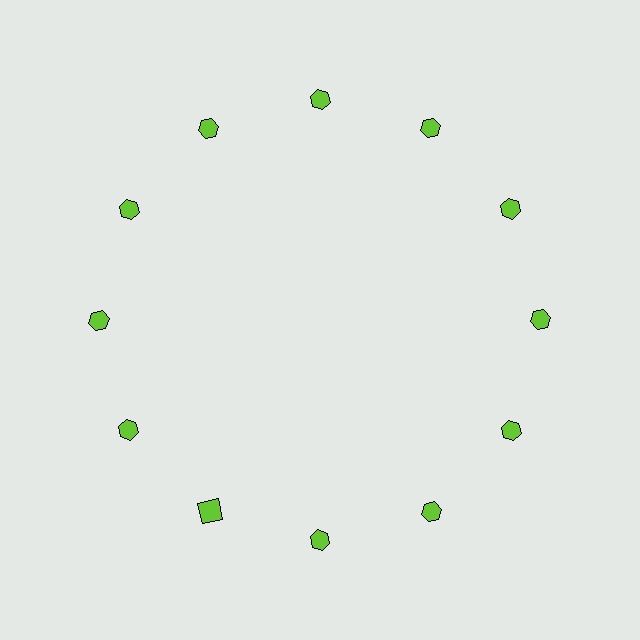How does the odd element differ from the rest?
It has a different shape: square instead of hexagon.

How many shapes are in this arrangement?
There are 12 shapes arranged in a ring pattern.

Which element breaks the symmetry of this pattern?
The lime square at roughly the 7 o'clock position breaks the symmetry. All other shapes are lime hexagons.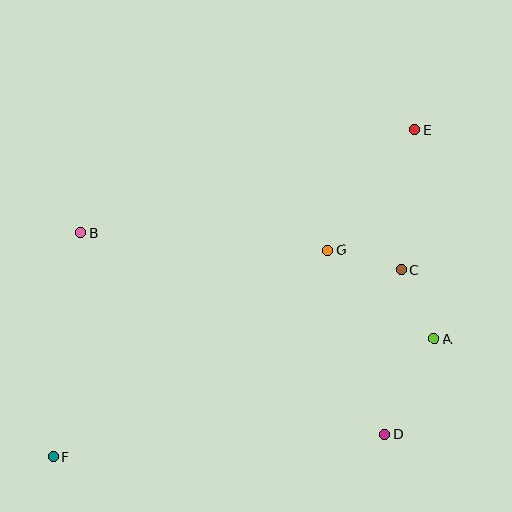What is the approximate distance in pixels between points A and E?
The distance between A and E is approximately 210 pixels.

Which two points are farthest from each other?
Points E and F are farthest from each other.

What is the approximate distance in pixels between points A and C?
The distance between A and C is approximately 76 pixels.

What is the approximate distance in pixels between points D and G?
The distance between D and G is approximately 193 pixels.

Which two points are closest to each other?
Points C and G are closest to each other.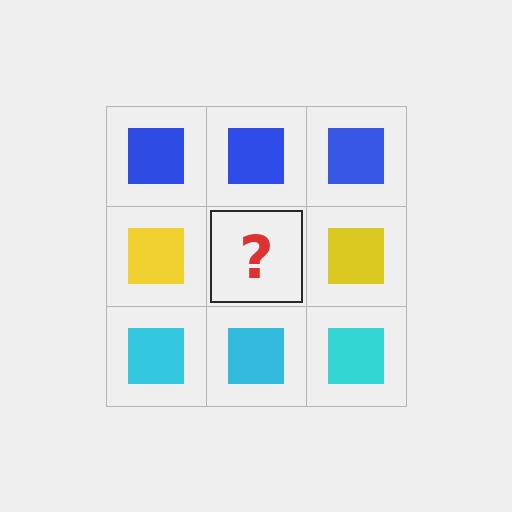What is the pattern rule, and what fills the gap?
The rule is that each row has a consistent color. The gap should be filled with a yellow square.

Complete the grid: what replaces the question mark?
The question mark should be replaced with a yellow square.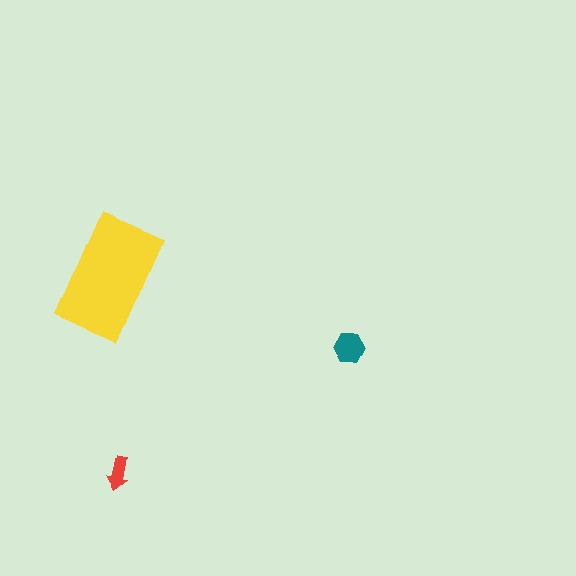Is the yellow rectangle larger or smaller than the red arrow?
Larger.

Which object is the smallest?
The red arrow.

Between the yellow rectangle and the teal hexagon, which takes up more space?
The yellow rectangle.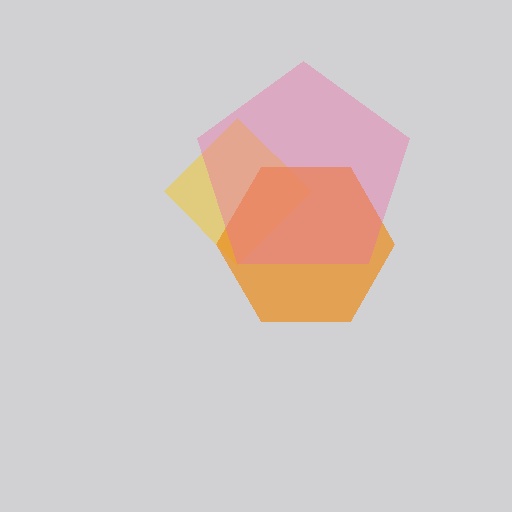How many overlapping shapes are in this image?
There are 3 overlapping shapes in the image.